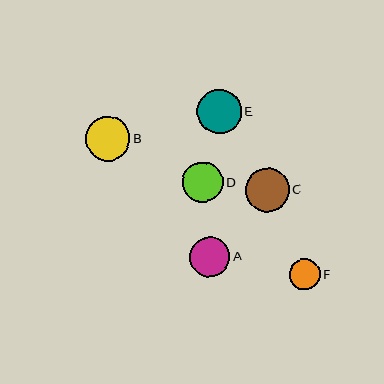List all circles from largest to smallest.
From largest to smallest: E, B, C, D, A, F.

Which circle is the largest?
Circle E is the largest with a size of approximately 45 pixels.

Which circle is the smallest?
Circle F is the smallest with a size of approximately 31 pixels.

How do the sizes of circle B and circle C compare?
Circle B and circle C are approximately the same size.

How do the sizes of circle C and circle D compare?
Circle C and circle D are approximately the same size.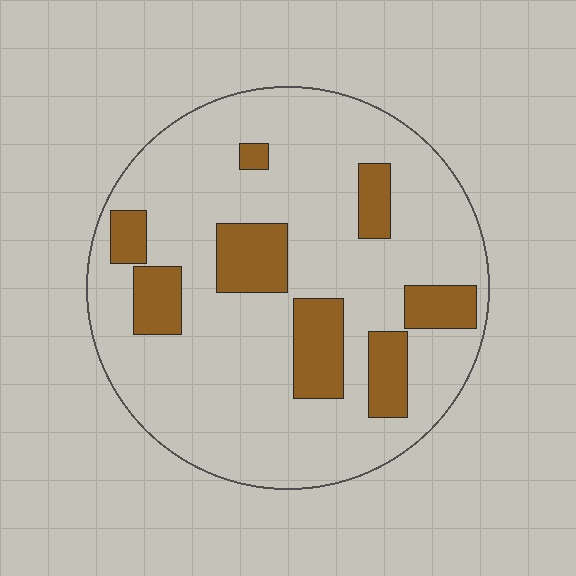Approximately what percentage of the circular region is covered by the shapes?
Approximately 20%.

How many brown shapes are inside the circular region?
8.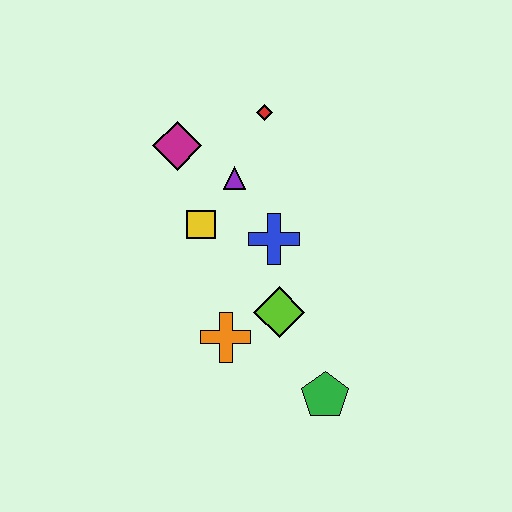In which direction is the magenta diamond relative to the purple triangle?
The magenta diamond is to the left of the purple triangle.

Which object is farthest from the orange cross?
The red diamond is farthest from the orange cross.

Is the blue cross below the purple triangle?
Yes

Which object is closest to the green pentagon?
The lime diamond is closest to the green pentagon.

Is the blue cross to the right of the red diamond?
Yes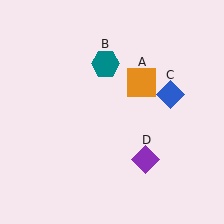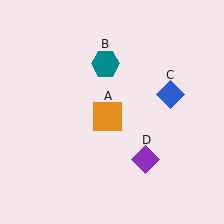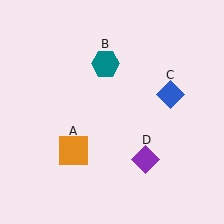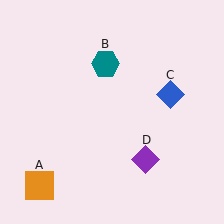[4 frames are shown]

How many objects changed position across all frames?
1 object changed position: orange square (object A).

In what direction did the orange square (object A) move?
The orange square (object A) moved down and to the left.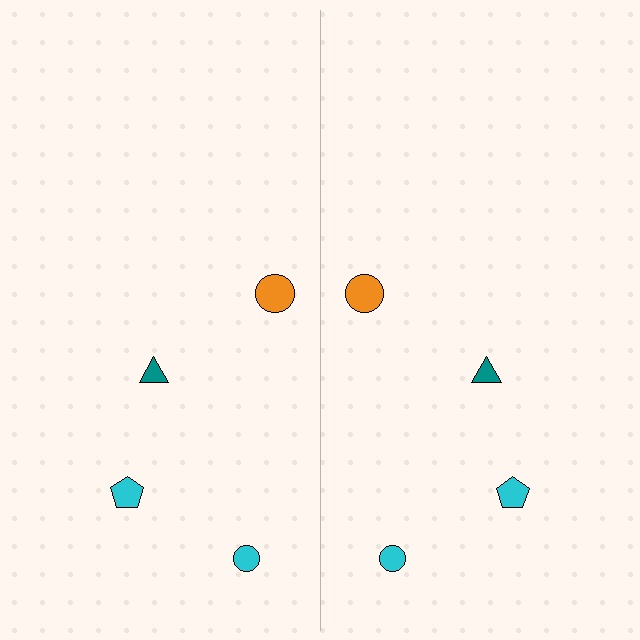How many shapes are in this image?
There are 8 shapes in this image.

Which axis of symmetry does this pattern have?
The pattern has a vertical axis of symmetry running through the center of the image.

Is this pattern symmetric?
Yes, this pattern has bilateral (reflection) symmetry.